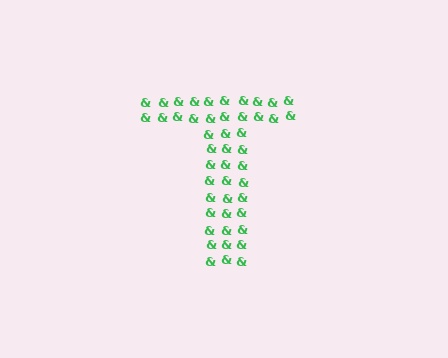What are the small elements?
The small elements are ampersands.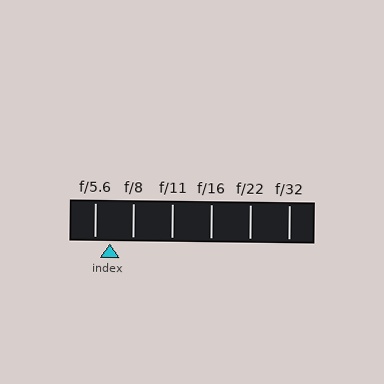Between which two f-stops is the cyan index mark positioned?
The index mark is between f/5.6 and f/8.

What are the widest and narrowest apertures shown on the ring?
The widest aperture shown is f/5.6 and the narrowest is f/32.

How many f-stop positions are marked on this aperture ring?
There are 6 f-stop positions marked.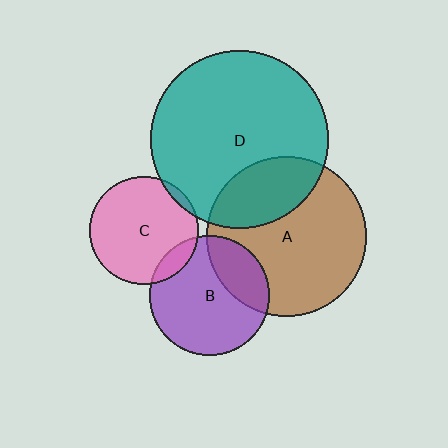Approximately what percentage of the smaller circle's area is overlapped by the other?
Approximately 10%.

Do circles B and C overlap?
Yes.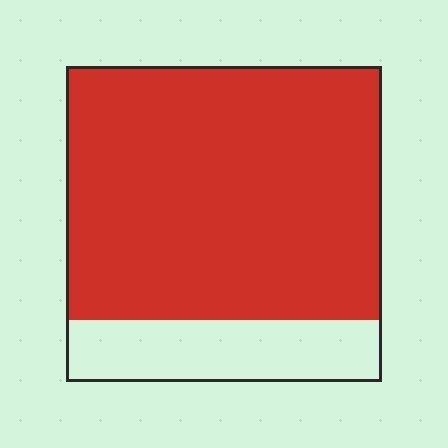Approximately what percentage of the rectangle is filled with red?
Approximately 80%.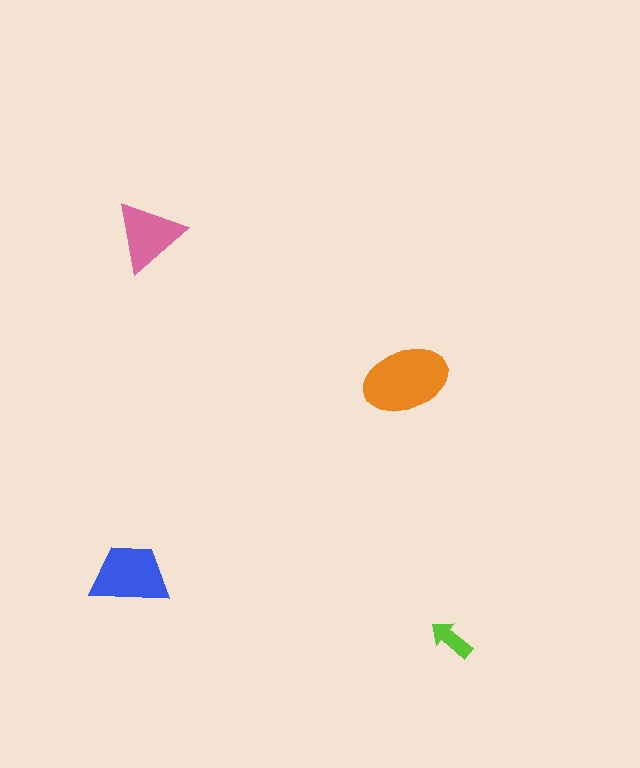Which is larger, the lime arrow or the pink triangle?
The pink triangle.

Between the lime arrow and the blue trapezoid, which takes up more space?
The blue trapezoid.